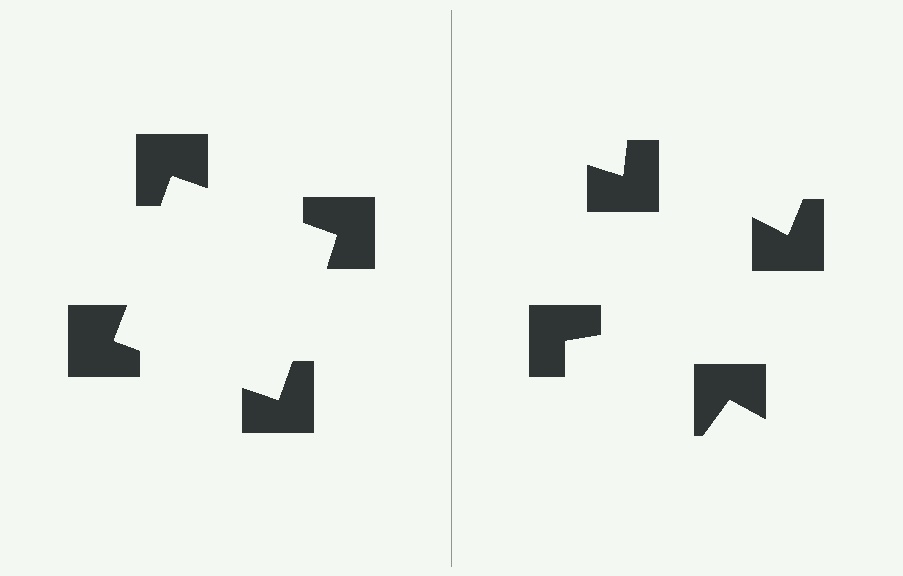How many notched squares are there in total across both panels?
8 — 4 on each side.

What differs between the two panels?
The notched squares are positioned identically on both sides; only the wedge orientations differ. On the left they align to a square; on the right they are misaligned.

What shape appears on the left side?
An illusory square.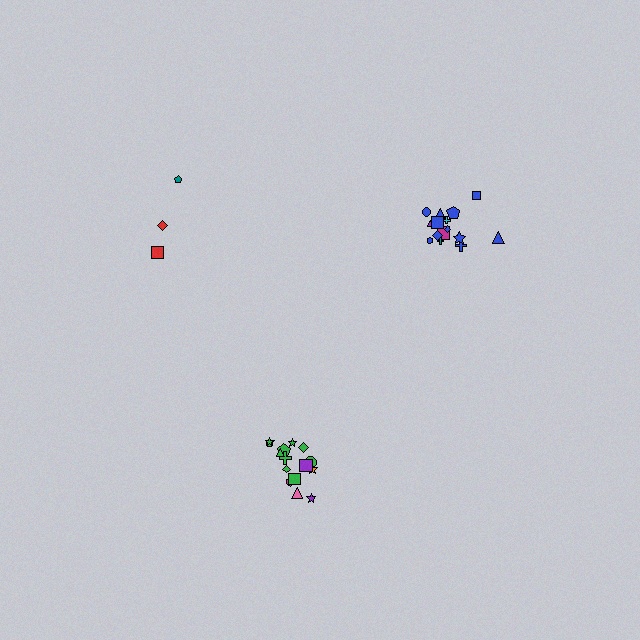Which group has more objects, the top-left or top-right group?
The top-right group.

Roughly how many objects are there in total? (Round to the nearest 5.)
Roughly 35 objects in total.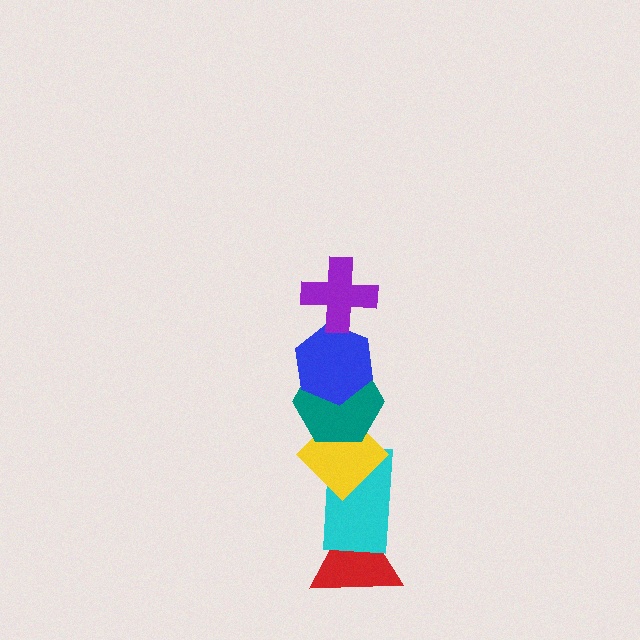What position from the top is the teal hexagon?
The teal hexagon is 3rd from the top.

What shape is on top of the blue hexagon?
The purple cross is on top of the blue hexagon.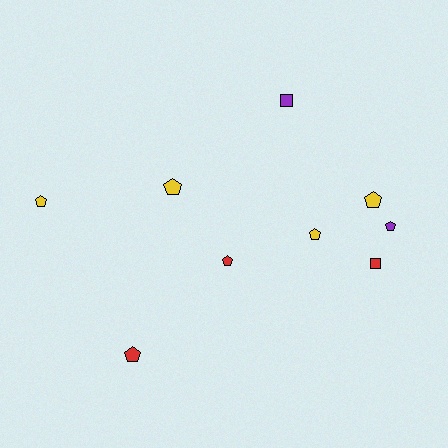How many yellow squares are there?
There are no yellow squares.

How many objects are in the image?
There are 9 objects.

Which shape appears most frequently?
Pentagon, with 7 objects.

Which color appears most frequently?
Yellow, with 4 objects.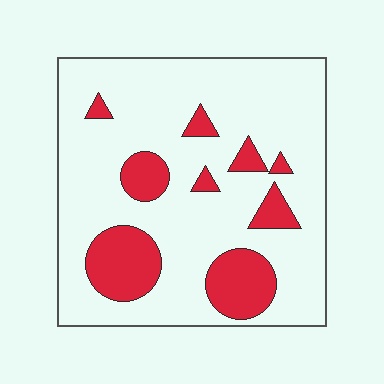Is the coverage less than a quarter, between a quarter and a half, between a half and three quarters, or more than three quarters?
Less than a quarter.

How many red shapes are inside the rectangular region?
9.